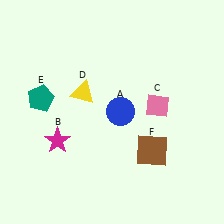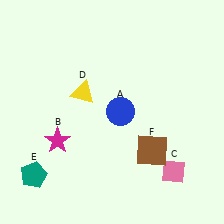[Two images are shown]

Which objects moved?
The objects that moved are: the pink diamond (C), the teal pentagon (E).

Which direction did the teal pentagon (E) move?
The teal pentagon (E) moved down.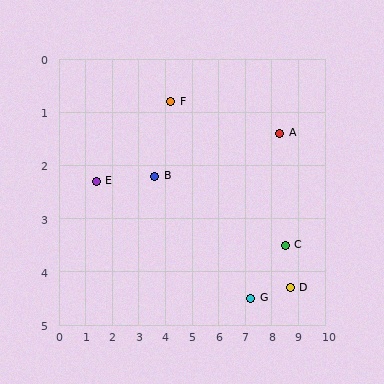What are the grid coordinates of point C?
Point C is at approximately (8.5, 3.5).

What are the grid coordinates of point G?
Point G is at approximately (7.2, 4.5).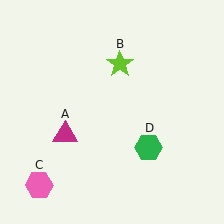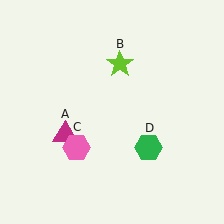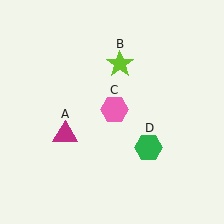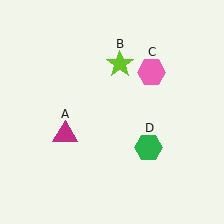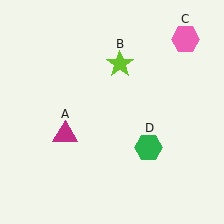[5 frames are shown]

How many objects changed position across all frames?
1 object changed position: pink hexagon (object C).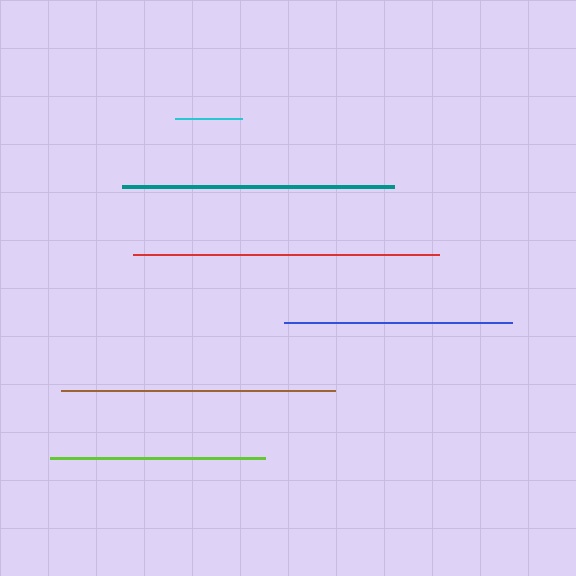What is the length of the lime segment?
The lime segment is approximately 215 pixels long.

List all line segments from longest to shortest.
From longest to shortest: red, brown, teal, blue, lime, cyan.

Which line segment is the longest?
The red line is the longest at approximately 306 pixels.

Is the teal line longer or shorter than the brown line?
The brown line is longer than the teal line.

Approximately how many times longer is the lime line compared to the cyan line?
The lime line is approximately 3.2 times the length of the cyan line.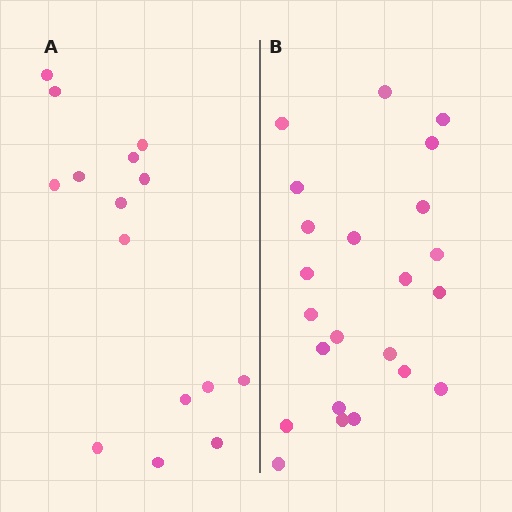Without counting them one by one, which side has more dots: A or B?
Region B (the right region) has more dots.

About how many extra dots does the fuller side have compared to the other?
Region B has roughly 8 or so more dots than region A.